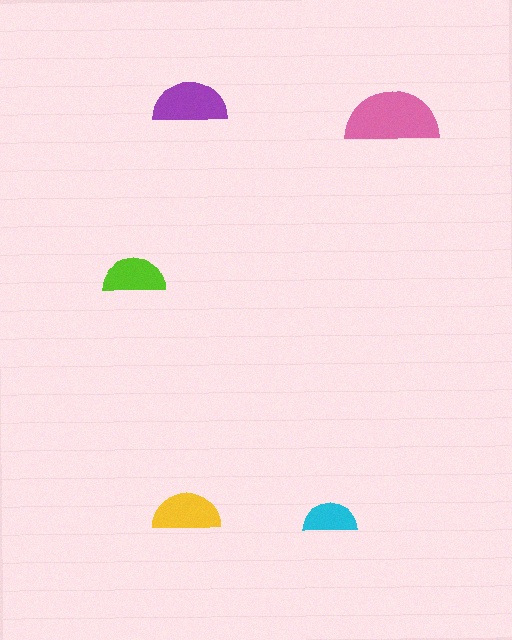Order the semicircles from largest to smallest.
the pink one, the purple one, the yellow one, the lime one, the cyan one.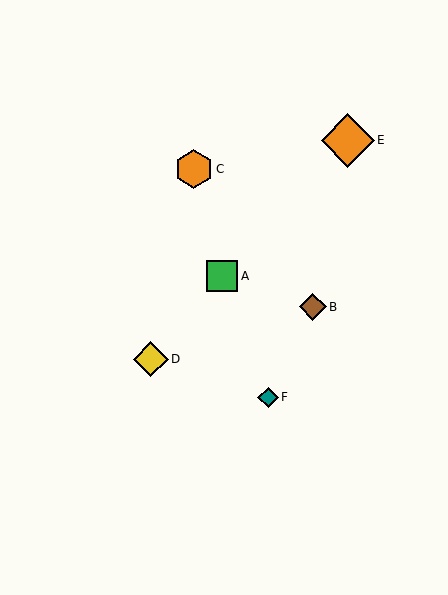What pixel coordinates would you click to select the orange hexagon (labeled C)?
Click at (194, 169) to select the orange hexagon C.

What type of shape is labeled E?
Shape E is an orange diamond.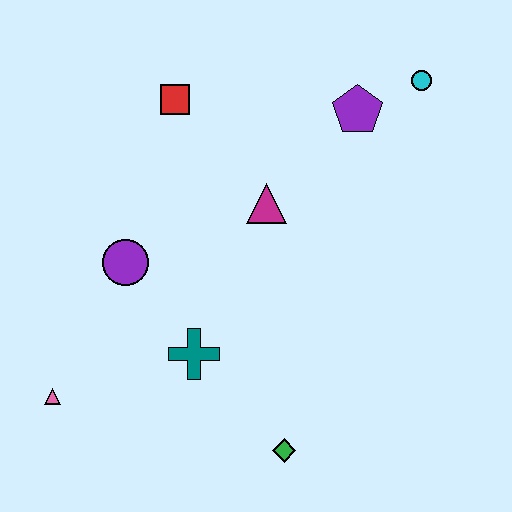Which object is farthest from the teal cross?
The cyan circle is farthest from the teal cross.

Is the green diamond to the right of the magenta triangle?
Yes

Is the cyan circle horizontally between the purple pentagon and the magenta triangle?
No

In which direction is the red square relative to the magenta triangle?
The red square is above the magenta triangle.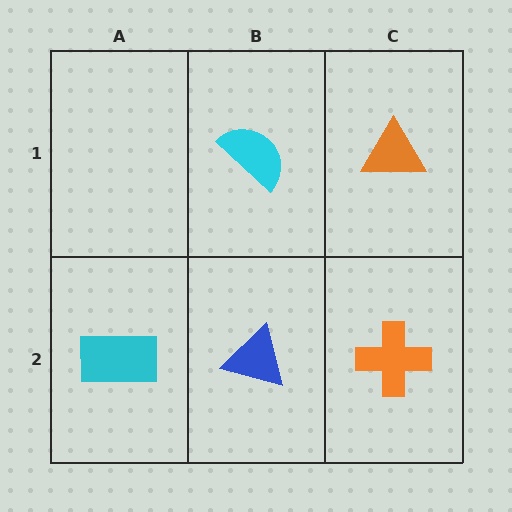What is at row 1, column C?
An orange triangle.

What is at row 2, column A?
A cyan rectangle.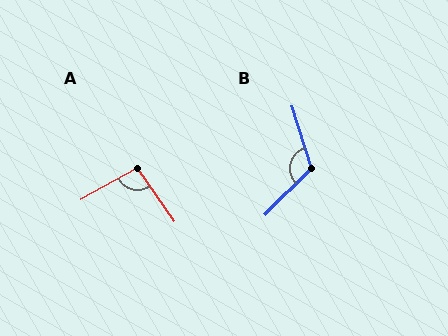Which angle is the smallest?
A, at approximately 96 degrees.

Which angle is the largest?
B, at approximately 118 degrees.